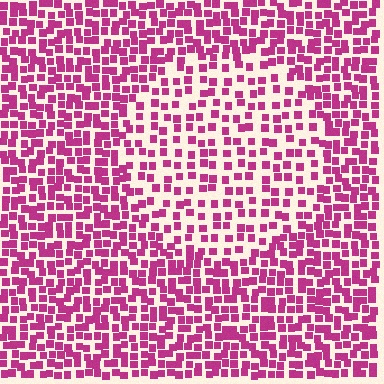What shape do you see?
I see a circle.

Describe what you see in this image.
The image contains small magenta elements arranged at two different densities. A circle-shaped region is visible where the elements are less densely packed than the surrounding area.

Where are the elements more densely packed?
The elements are more densely packed outside the circle boundary.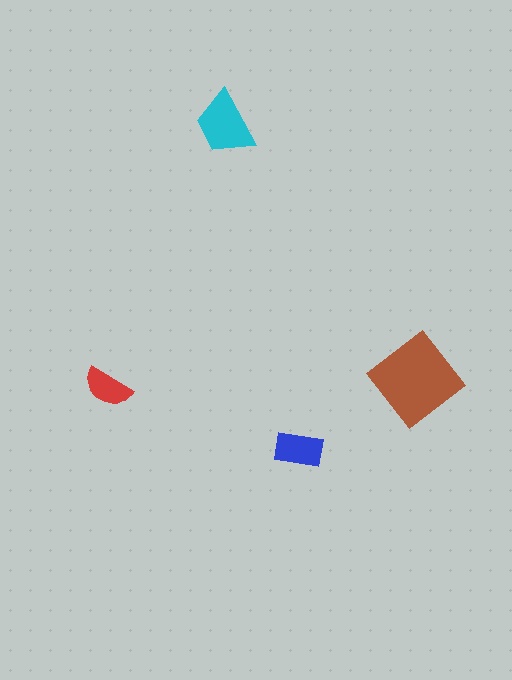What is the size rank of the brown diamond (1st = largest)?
1st.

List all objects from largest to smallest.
The brown diamond, the cyan trapezoid, the blue rectangle, the red semicircle.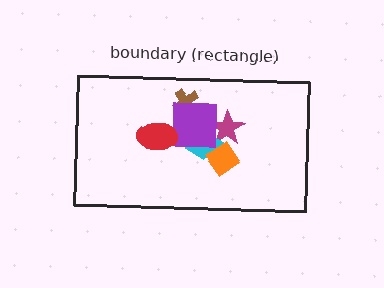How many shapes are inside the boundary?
6 inside, 0 outside.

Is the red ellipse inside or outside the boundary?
Inside.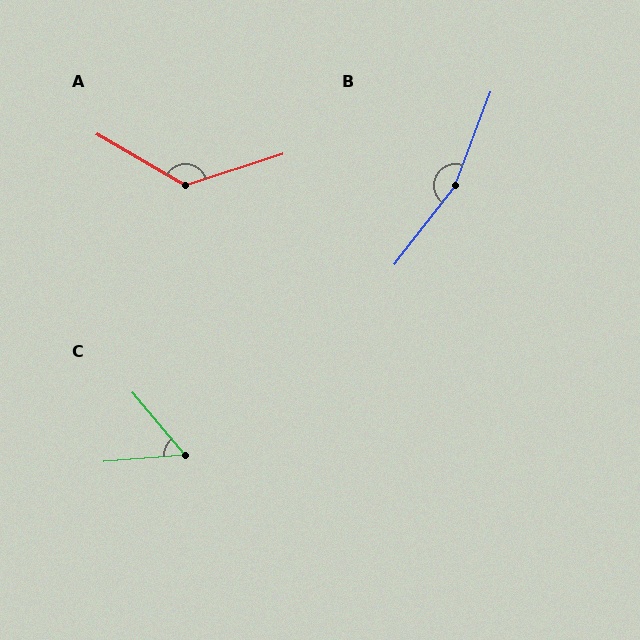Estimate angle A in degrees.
Approximately 132 degrees.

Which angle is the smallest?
C, at approximately 55 degrees.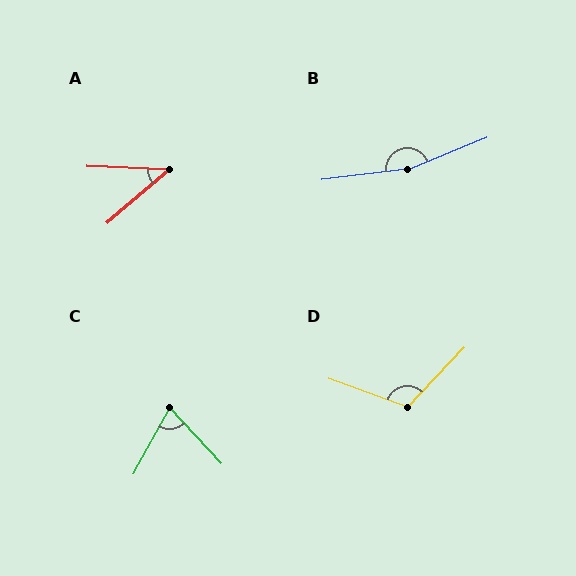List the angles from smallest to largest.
A (43°), C (72°), D (114°), B (164°).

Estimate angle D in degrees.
Approximately 114 degrees.